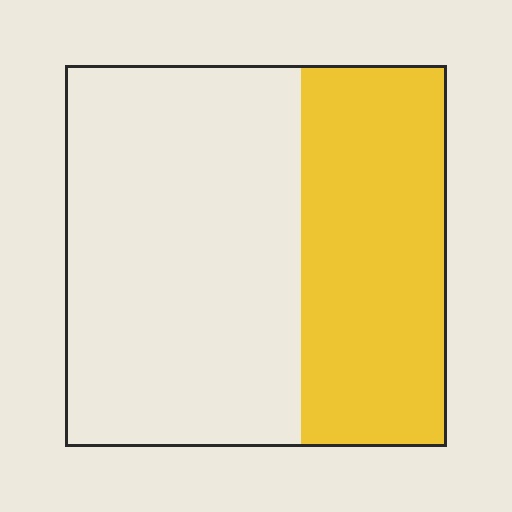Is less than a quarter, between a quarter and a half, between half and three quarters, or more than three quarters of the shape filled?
Between a quarter and a half.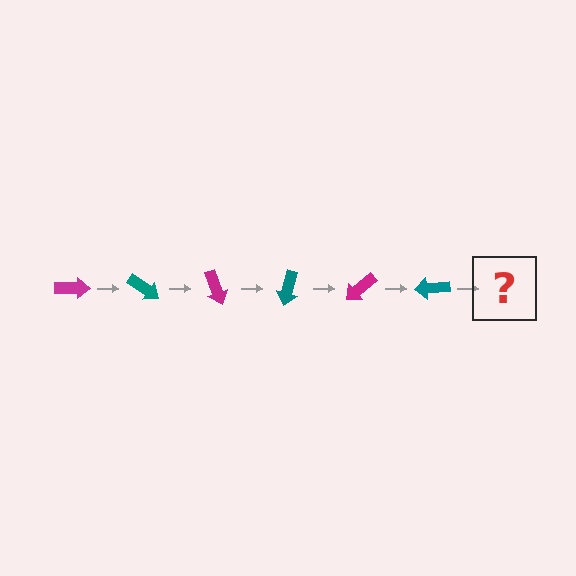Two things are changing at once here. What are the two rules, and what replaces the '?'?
The two rules are that it rotates 35 degrees each step and the color cycles through magenta and teal. The '?' should be a magenta arrow, rotated 210 degrees from the start.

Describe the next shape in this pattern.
It should be a magenta arrow, rotated 210 degrees from the start.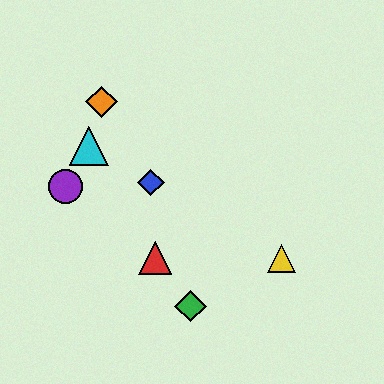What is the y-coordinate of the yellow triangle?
The yellow triangle is at y≈258.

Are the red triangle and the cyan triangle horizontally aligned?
No, the red triangle is at y≈258 and the cyan triangle is at y≈146.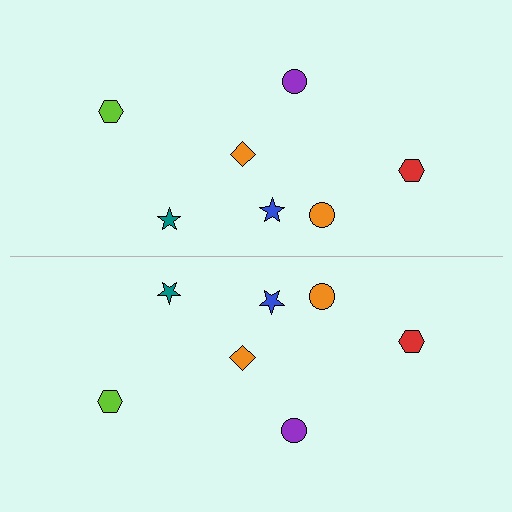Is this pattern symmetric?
Yes, this pattern has bilateral (reflection) symmetry.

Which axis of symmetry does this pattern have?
The pattern has a horizontal axis of symmetry running through the center of the image.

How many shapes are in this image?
There are 14 shapes in this image.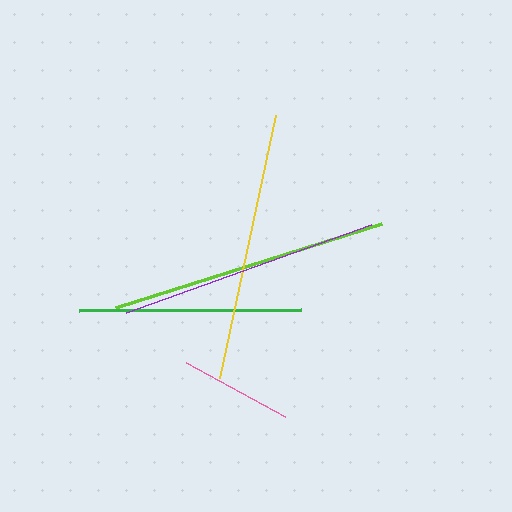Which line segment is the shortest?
The pink line is the shortest at approximately 114 pixels.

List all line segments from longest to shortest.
From longest to shortest: lime, yellow, purple, green, pink.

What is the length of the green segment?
The green segment is approximately 221 pixels long.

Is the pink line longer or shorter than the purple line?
The purple line is longer than the pink line.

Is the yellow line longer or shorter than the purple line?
The yellow line is longer than the purple line.